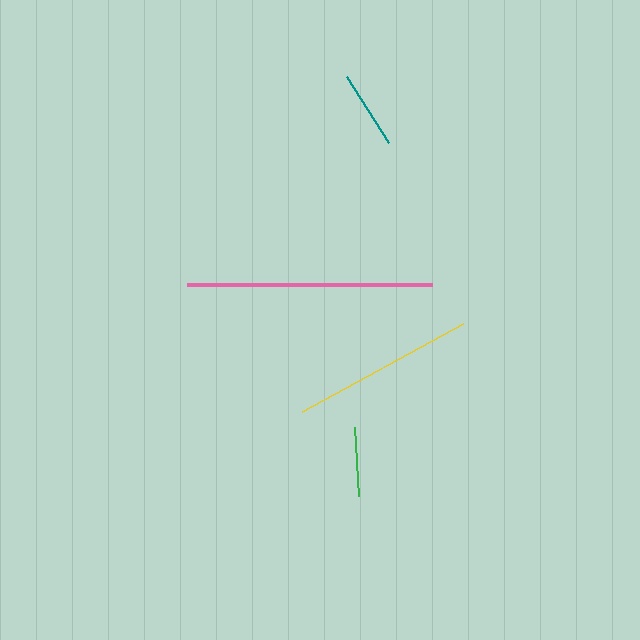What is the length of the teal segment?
The teal segment is approximately 78 pixels long.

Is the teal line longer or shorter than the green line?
The teal line is longer than the green line.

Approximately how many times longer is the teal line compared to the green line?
The teal line is approximately 1.1 times the length of the green line.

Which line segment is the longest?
The pink line is the longest at approximately 245 pixels.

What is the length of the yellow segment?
The yellow segment is approximately 184 pixels long.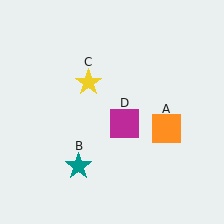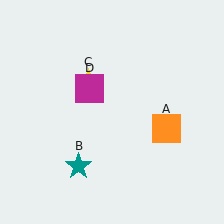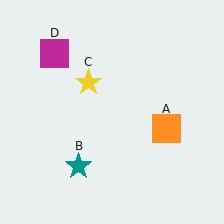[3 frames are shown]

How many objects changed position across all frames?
1 object changed position: magenta square (object D).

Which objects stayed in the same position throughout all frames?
Orange square (object A) and teal star (object B) and yellow star (object C) remained stationary.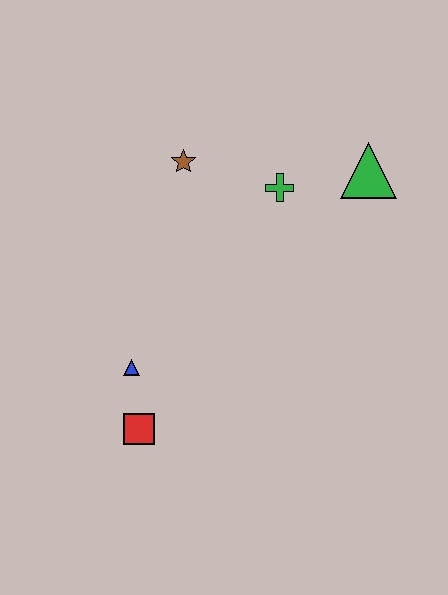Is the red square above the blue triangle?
No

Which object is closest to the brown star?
The green cross is closest to the brown star.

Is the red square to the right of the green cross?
No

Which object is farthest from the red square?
The green triangle is farthest from the red square.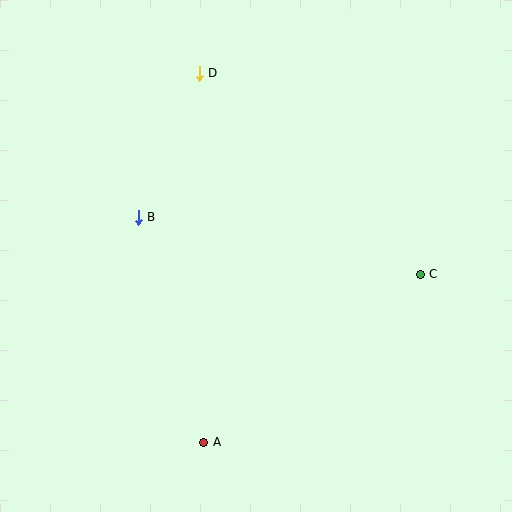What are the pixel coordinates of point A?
Point A is at (204, 442).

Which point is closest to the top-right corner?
Point C is closest to the top-right corner.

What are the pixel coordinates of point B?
Point B is at (138, 217).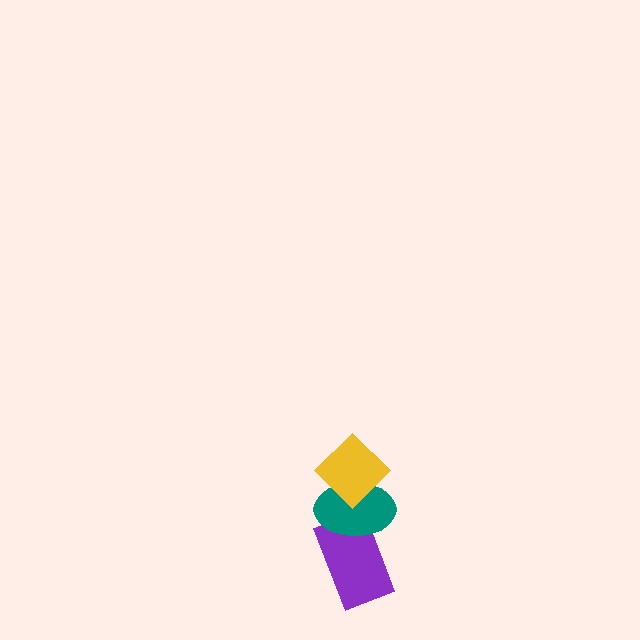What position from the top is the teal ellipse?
The teal ellipse is 2nd from the top.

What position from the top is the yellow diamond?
The yellow diamond is 1st from the top.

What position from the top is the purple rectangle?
The purple rectangle is 3rd from the top.